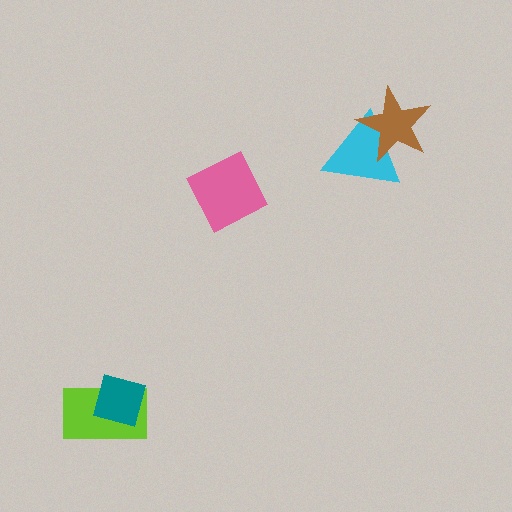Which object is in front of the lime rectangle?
The teal diamond is in front of the lime rectangle.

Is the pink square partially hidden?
No, no other shape covers it.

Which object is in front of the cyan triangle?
The brown star is in front of the cyan triangle.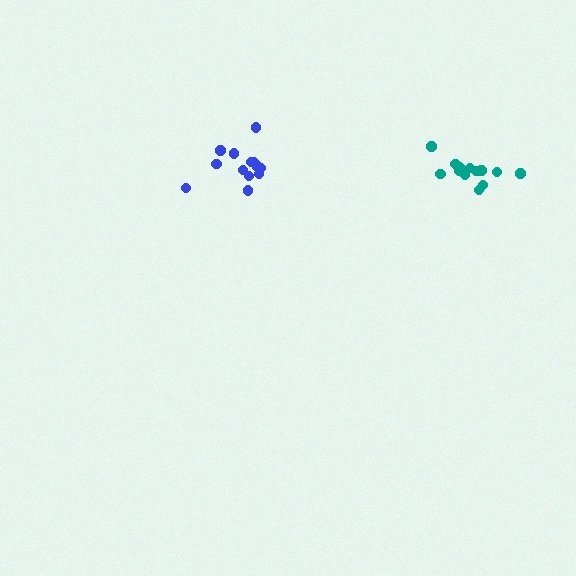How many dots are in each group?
Group 1: 13 dots, Group 2: 14 dots (27 total).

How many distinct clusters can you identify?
There are 2 distinct clusters.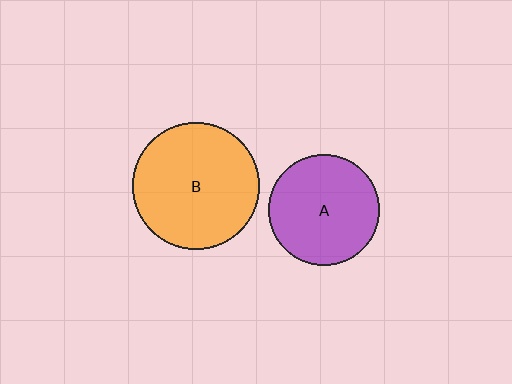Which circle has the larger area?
Circle B (orange).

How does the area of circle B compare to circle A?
Approximately 1.3 times.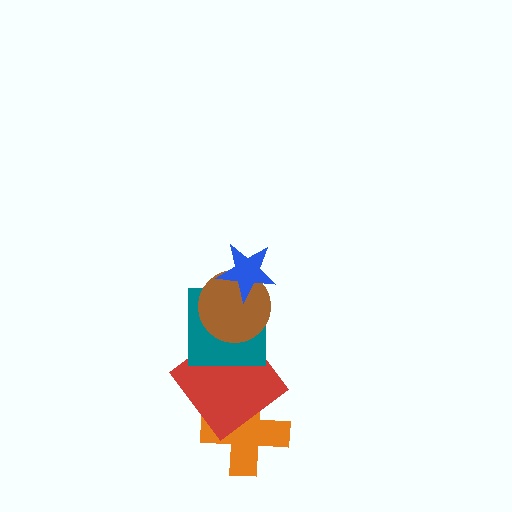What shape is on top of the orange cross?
The red diamond is on top of the orange cross.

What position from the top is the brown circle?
The brown circle is 2nd from the top.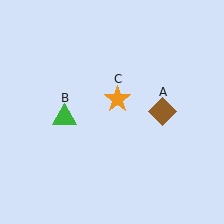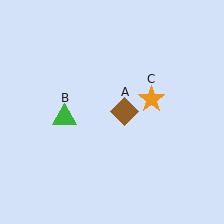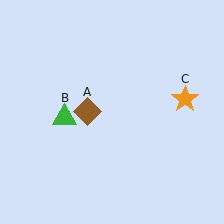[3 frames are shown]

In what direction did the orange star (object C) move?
The orange star (object C) moved right.